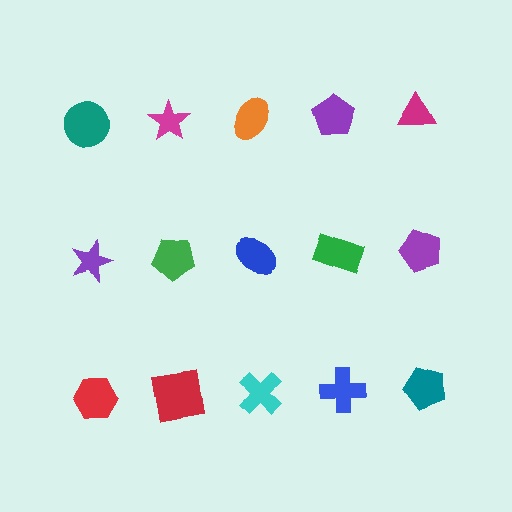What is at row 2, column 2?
A green pentagon.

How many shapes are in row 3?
5 shapes.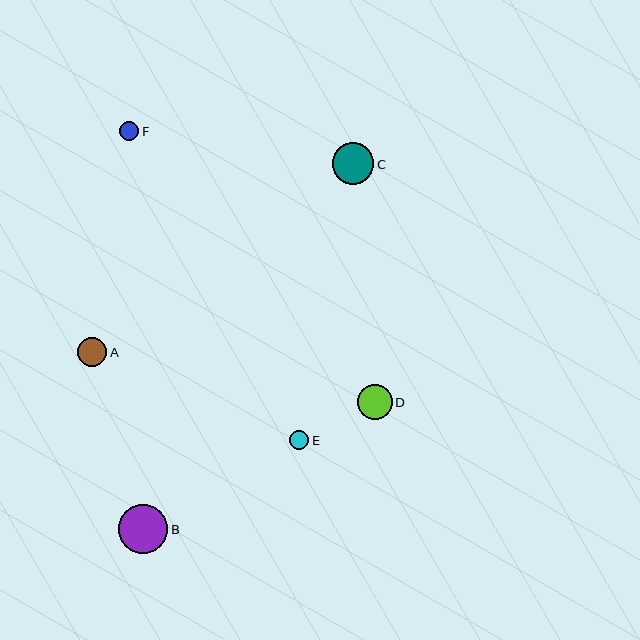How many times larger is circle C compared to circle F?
Circle C is approximately 2.1 times the size of circle F.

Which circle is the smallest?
Circle E is the smallest with a size of approximately 19 pixels.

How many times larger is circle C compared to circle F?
Circle C is approximately 2.1 times the size of circle F.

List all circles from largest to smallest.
From largest to smallest: B, C, D, A, F, E.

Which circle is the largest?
Circle B is the largest with a size of approximately 49 pixels.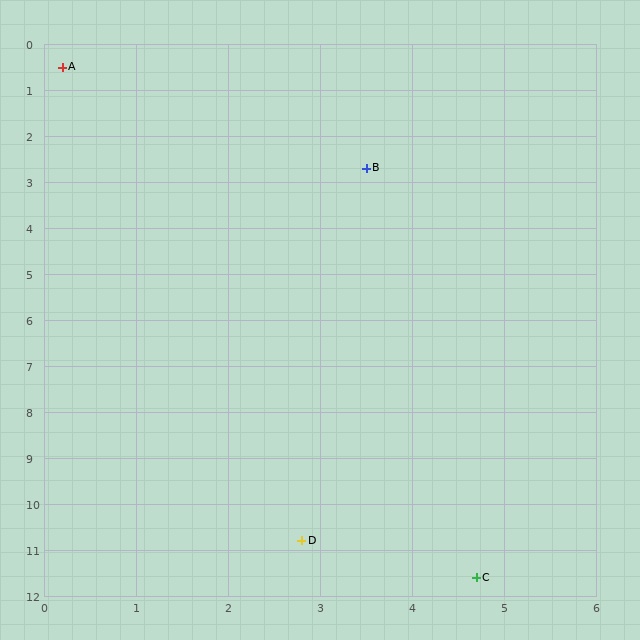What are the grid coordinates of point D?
Point D is at approximately (2.8, 10.8).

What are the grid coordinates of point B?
Point B is at approximately (3.5, 2.7).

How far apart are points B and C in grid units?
Points B and C are about 9.0 grid units apart.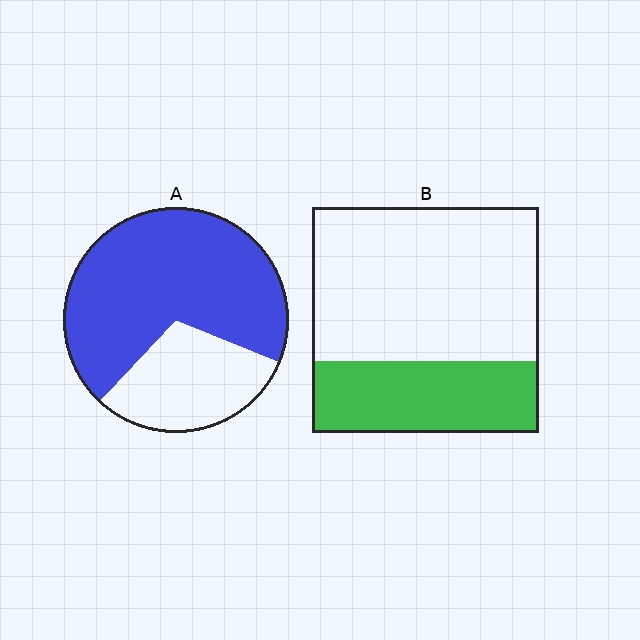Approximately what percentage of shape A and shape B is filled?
A is approximately 70% and B is approximately 30%.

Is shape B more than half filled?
No.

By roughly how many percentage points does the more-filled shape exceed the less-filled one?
By roughly 35 percentage points (A over B).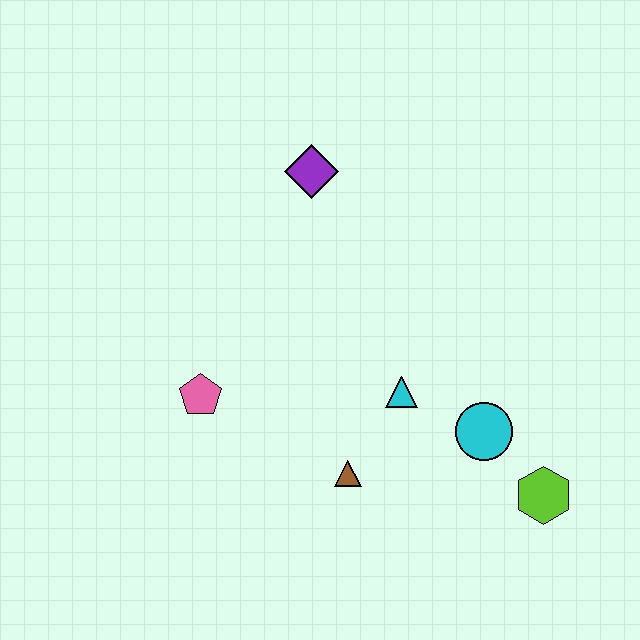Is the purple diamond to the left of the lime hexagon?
Yes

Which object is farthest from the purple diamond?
The lime hexagon is farthest from the purple diamond.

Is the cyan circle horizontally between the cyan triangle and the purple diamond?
No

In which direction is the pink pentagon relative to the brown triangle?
The pink pentagon is to the left of the brown triangle.